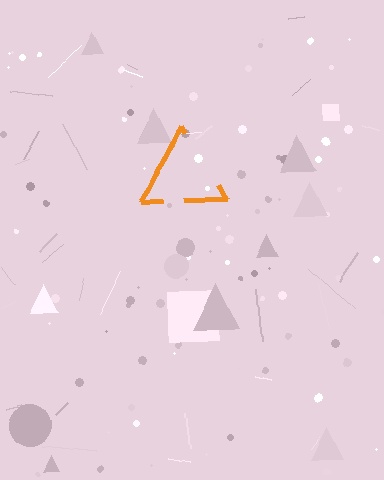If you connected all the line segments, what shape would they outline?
They would outline a triangle.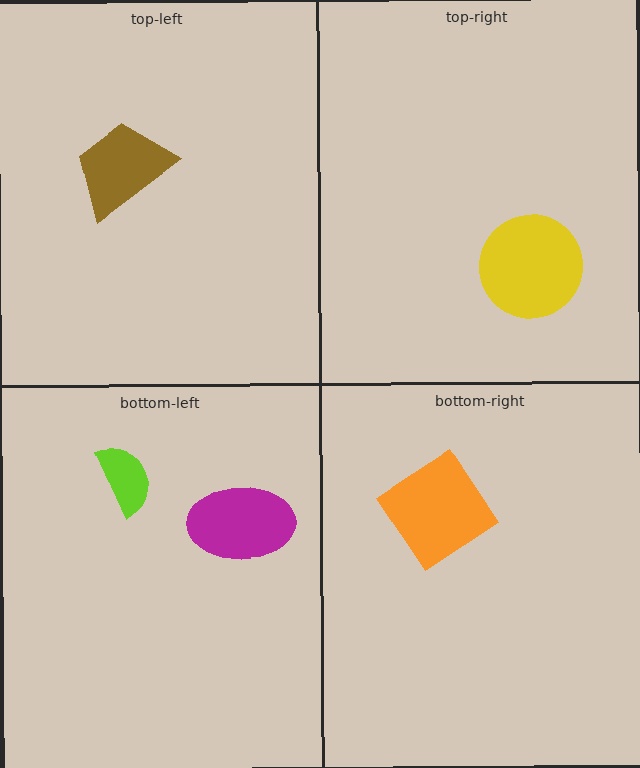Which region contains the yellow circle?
The top-right region.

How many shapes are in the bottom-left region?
2.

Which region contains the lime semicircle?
The bottom-left region.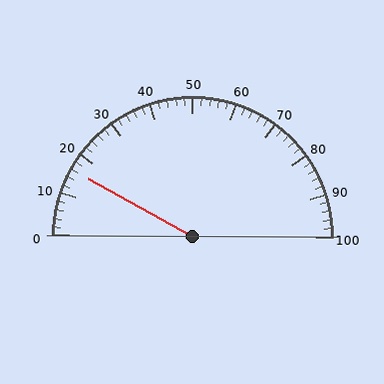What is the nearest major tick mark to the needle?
The nearest major tick mark is 20.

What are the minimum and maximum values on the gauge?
The gauge ranges from 0 to 100.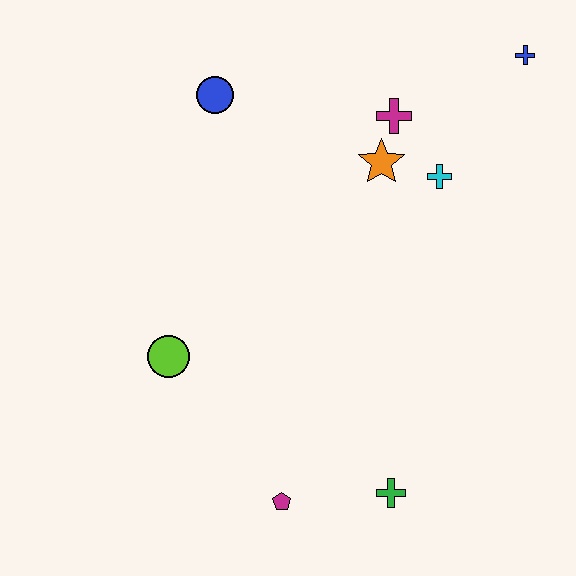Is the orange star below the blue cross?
Yes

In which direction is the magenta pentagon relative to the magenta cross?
The magenta pentagon is below the magenta cross.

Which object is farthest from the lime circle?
The blue cross is farthest from the lime circle.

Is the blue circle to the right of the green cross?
No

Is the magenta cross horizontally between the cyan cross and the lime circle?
Yes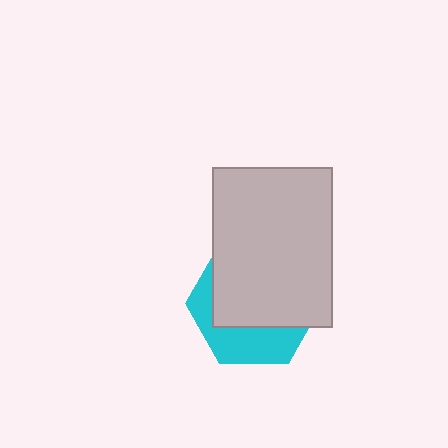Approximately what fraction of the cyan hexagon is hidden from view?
Roughly 65% of the cyan hexagon is hidden behind the light gray rectangle.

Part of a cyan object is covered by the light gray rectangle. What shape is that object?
It is a hexagon.